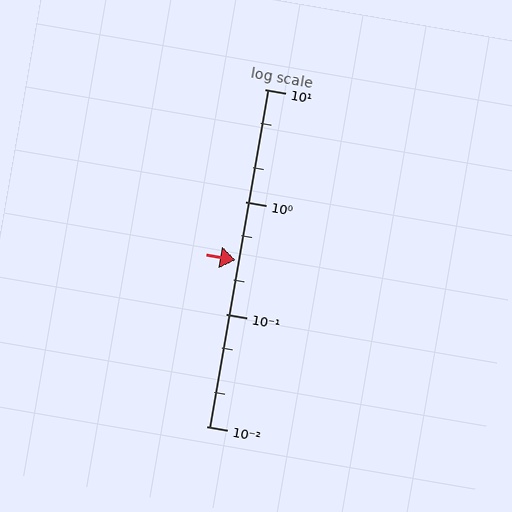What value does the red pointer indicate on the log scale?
The pointer indicates approximately 0.3.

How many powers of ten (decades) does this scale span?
The scale spans 3 decades, from 0.01 to 10.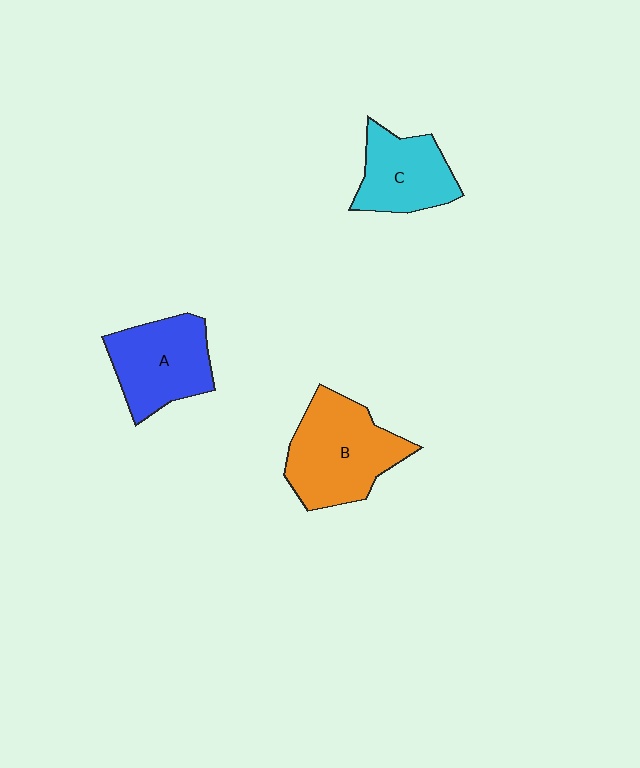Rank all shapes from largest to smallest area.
From largest to smallest: B (orange), A (blue), C (cyan).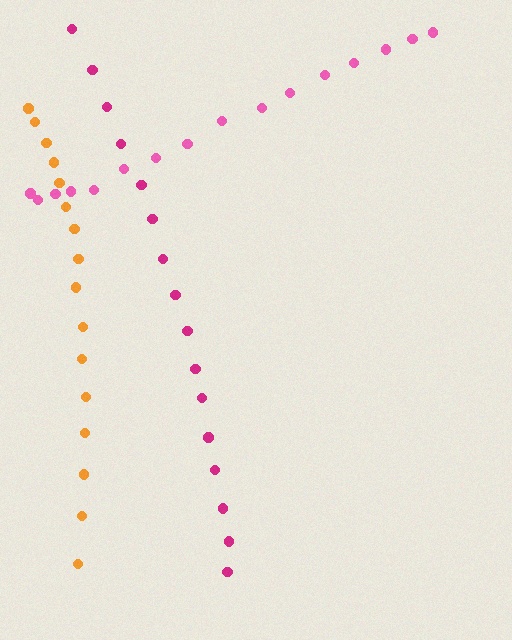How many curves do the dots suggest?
There are 3 distinct paths.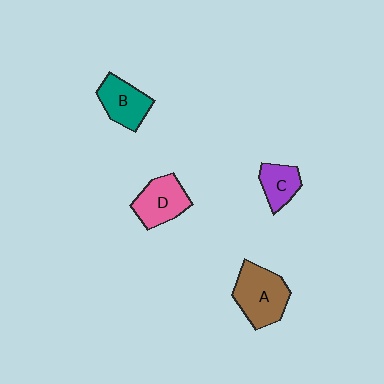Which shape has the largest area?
Shape A (brown).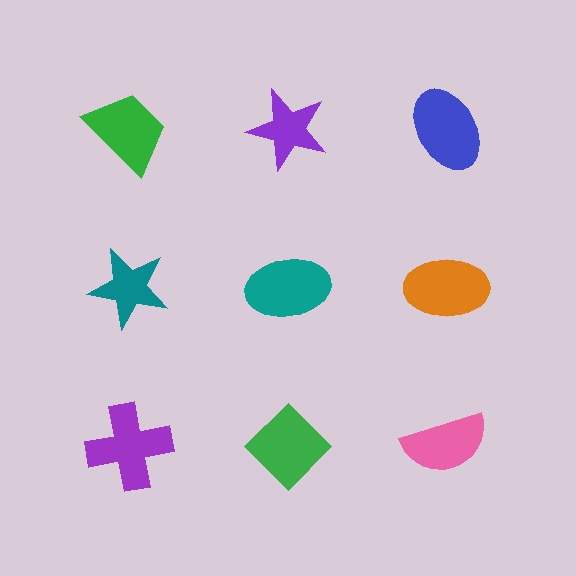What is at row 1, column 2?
A purple star.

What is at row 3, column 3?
A pink semicircle.